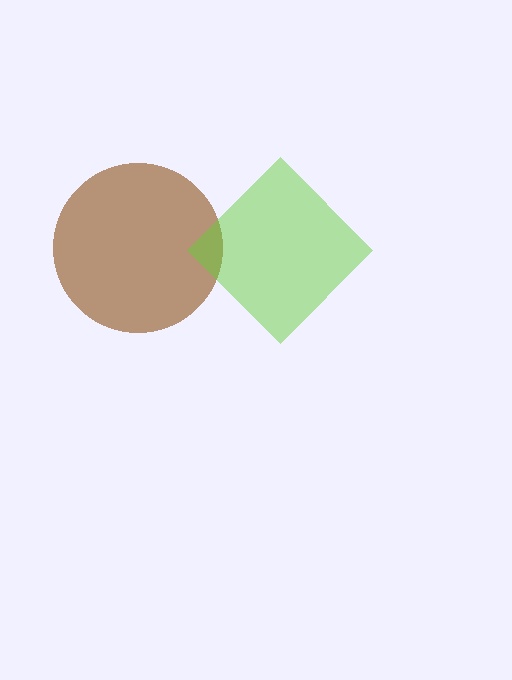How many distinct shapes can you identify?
There are 2 distinct shapes: a brown circle, a lime diamond.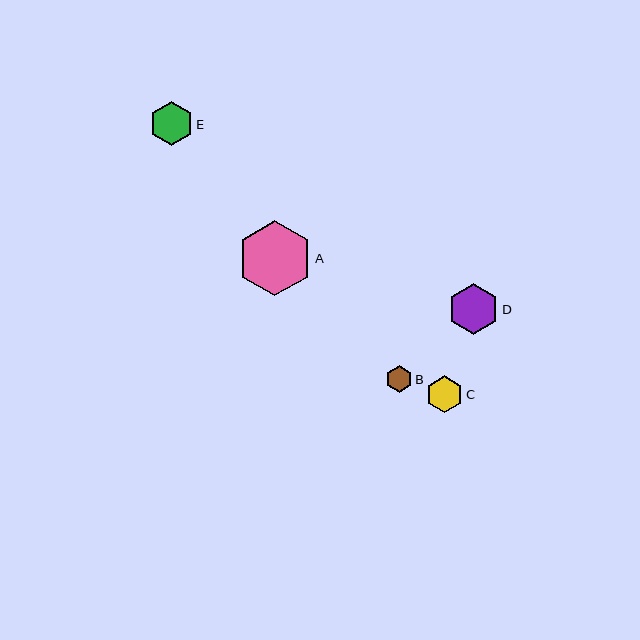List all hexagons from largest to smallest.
From largest to smallest: A, D, E, C, B.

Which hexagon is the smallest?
Hexagon B is the smallest with a size of approximately 26 pixels.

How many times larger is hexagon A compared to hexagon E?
Hexagon A is approximately 1.7 times the size of hexagon E.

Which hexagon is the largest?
Hexagon A is the largest with a size of approximately 75 pixels.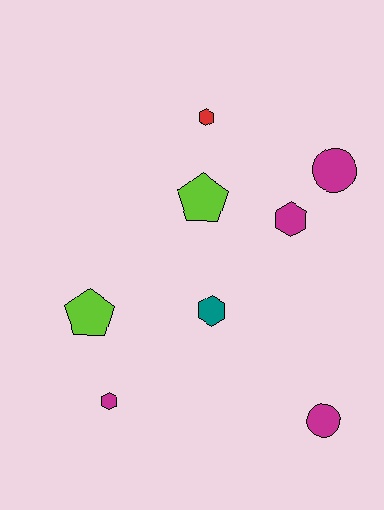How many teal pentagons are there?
There are no teal pentagons.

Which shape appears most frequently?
Hexagon, with 4 objects.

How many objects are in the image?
There are 8 objects.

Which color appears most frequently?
Magenta, with 4 objects.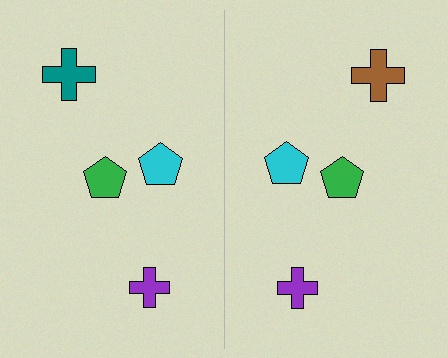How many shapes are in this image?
There are 8 shapes in this image.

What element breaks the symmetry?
The brown cross on the right side breaks the symmetry — its mirror counterpart is teal.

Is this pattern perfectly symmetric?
No, the pattern is not perfectly symmetric. The brown cross on the right side breaks the symmetry — its mirror counterpart is teal.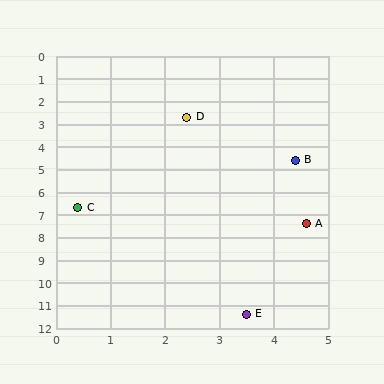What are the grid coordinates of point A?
Point A is at approximately (4.6, 7.4).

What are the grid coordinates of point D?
Point D is at approximately (2.4, 2.7).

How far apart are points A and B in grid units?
Points A and B are about 2.8 grid units apart.